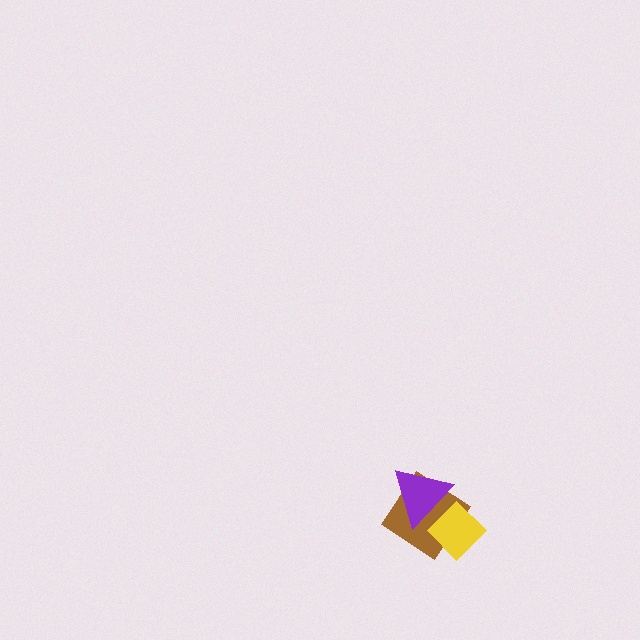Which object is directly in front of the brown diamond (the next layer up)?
The yellow diamond is directly in front of the brown diamond.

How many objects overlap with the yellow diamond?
2 objects overlap with the yellow diamond.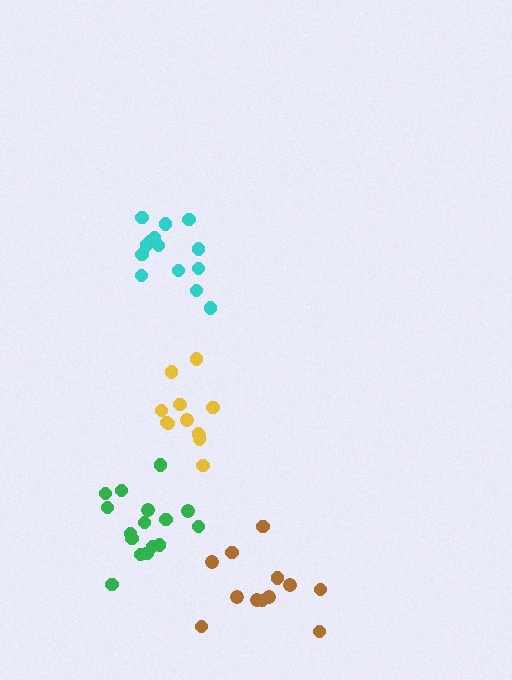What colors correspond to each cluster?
The clusters are colored: yellow, brown, cyan, green.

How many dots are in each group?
Group 1: 12 dots, Group 2: 12 dots, Group 3: 14 dots, Group 4: 16 dots (54 total).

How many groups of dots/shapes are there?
There are 4 groups.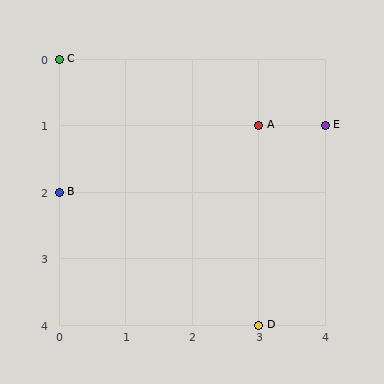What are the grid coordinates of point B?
Point B is at grid coordinates (0, 2).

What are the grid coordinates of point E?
Point E is at grid coordinates (4, 1).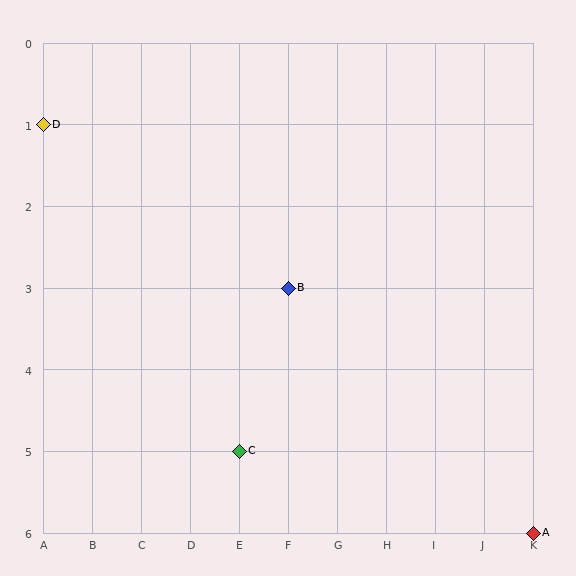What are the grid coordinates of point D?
Point D is at grid coordinates (A, 1).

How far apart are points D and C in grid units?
Points D and C are 4 columns and 4 rows apart (about 5.7 grid units diagonally).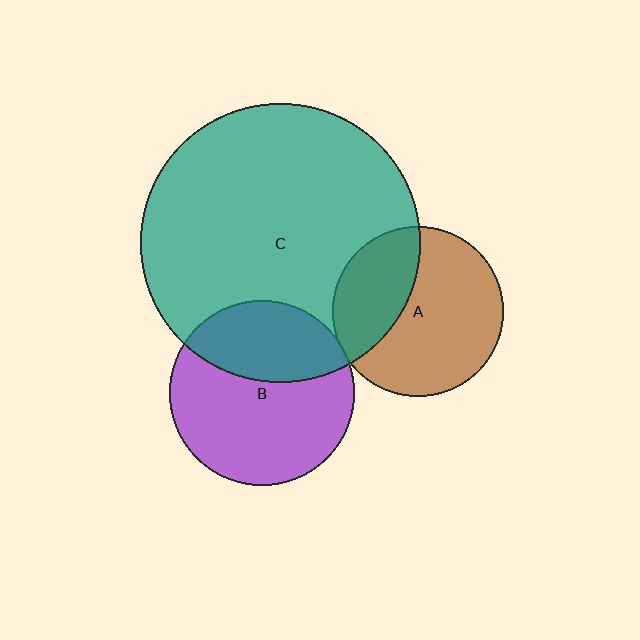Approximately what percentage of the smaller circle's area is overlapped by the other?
Approximately 35%.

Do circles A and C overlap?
Yes.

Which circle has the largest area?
Circle C (teal).